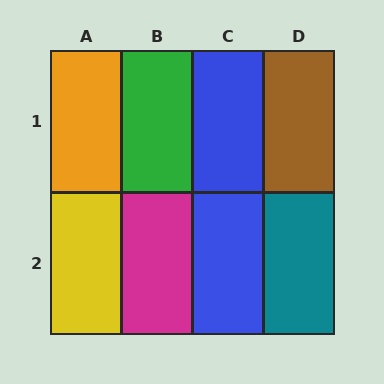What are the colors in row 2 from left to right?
Yellow, magenta, blue, teal.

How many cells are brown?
1 cell is brown.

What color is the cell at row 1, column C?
Blue.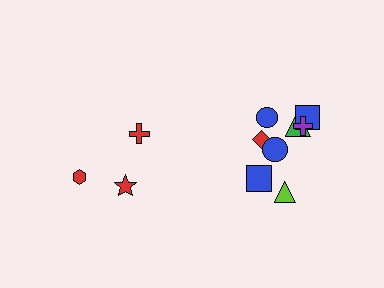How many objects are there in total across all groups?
There are 11 objects.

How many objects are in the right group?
There are 8 objects.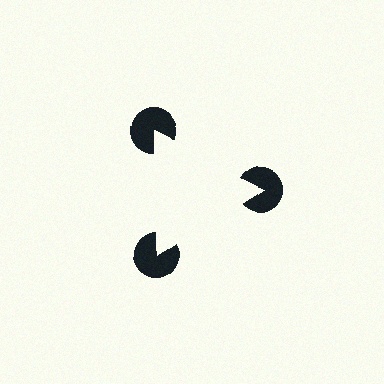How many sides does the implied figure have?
3 sides.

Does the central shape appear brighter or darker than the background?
It typically appears slightly brighter than the background, even though no actual brightness change is drawn.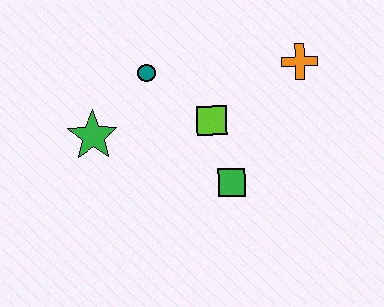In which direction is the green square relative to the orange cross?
The green square is below the orange cross.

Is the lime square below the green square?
No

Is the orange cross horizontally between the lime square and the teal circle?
No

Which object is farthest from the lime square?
The green star is farthest from the lime square.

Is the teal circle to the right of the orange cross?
No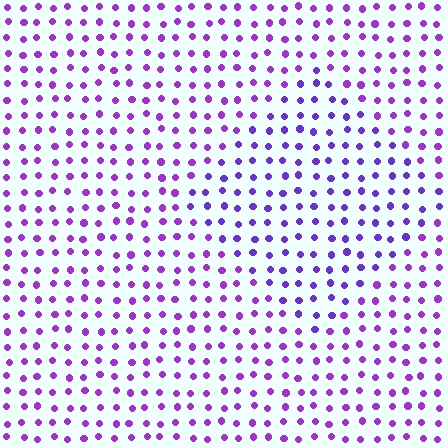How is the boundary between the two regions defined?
The boundary is defined purely by a slight shift in hue (about 21 degrees). Spacing, size, and orientation are identical on both sides.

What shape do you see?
I see a diamond.